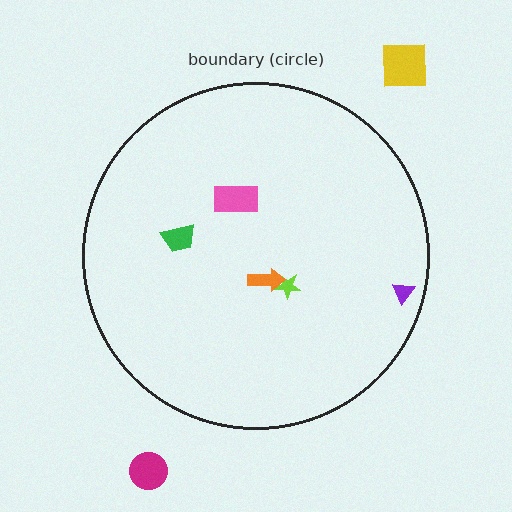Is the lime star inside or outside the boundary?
Inside.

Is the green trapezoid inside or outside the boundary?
Inside.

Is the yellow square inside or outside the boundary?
Outside.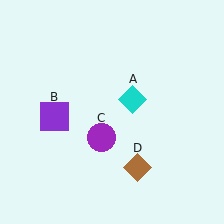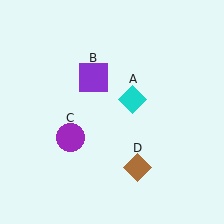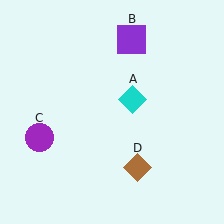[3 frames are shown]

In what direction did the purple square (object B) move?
The purple square (object B) moved up and to the right.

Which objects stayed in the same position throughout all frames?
Cyan diamond (object A) and brown diamond (object D) remained stationary.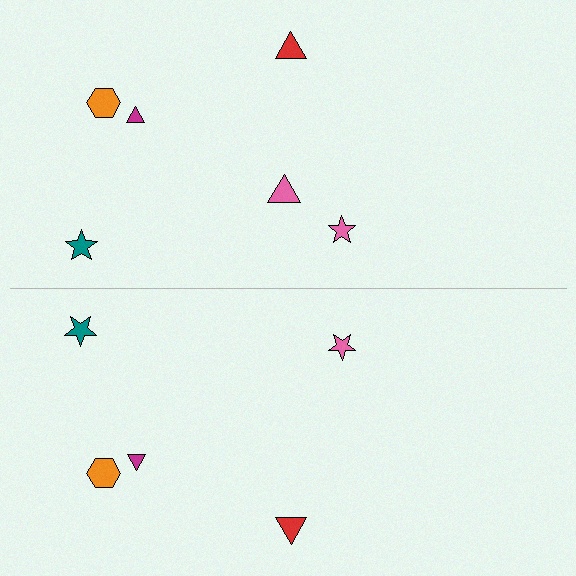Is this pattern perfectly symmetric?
No, the pattern is not perfectly symmetric. A pink triangle is missing from the bottom side.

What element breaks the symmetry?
A pink triangle is missing from the bottom side.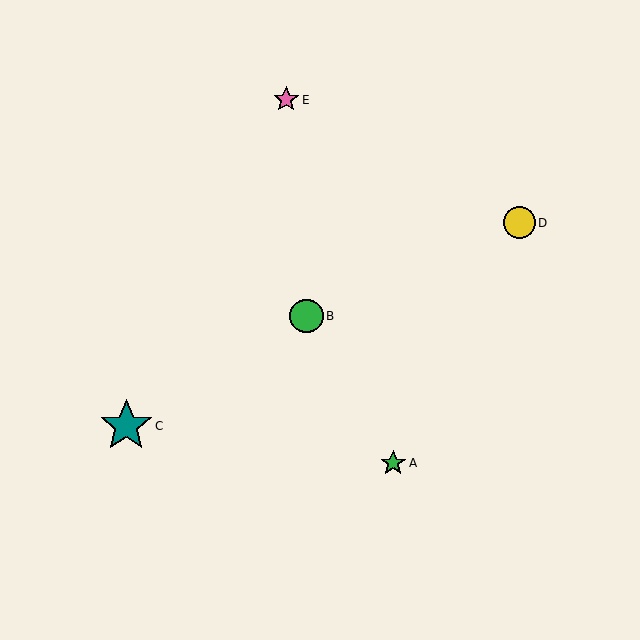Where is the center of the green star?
The center of the green star is at (393, 463).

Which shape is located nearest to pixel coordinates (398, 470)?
The green star (labeled A) at (393, 463) is nearest to that location.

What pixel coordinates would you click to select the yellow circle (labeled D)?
Click at (519, 223) to select the yellow circle D.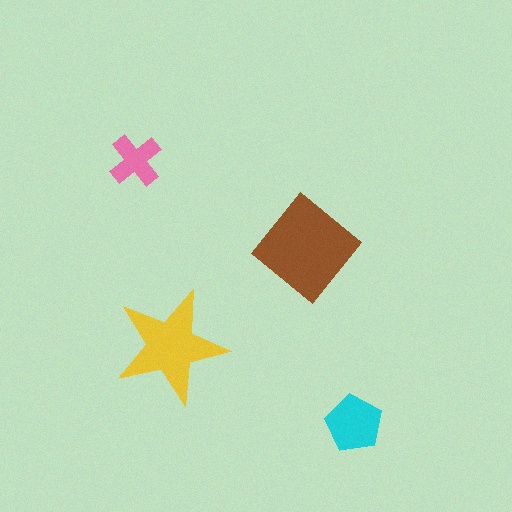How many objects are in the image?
There are 4 objects in the image.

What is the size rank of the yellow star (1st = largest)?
2nd.